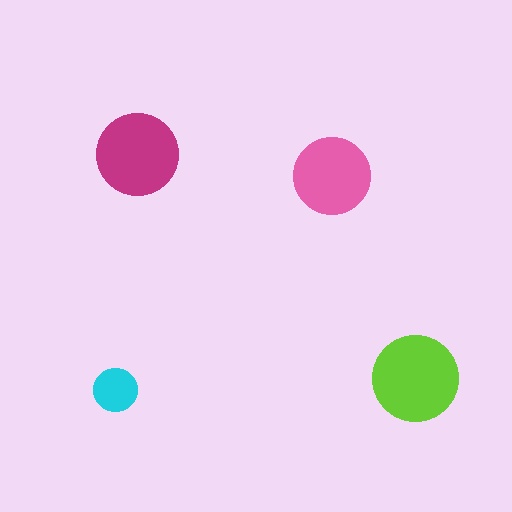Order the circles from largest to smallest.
the lime one, the magenta one, the pink one, the cyan one.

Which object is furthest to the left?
The cyan circle is leftmost.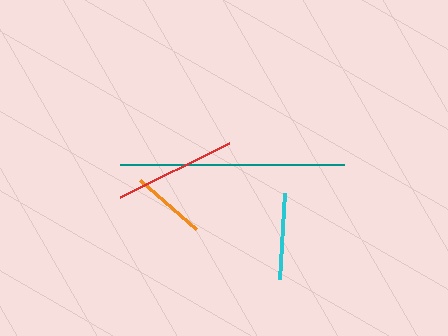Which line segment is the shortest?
The orange line is the shortest at approximately 74 pixels.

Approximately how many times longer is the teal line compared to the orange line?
The teal line is approximately 3.0 times the length of the orange line.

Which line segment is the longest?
The teal line is the longest at approximately 224 pixels.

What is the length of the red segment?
The red segment is approximately 121 pixels long.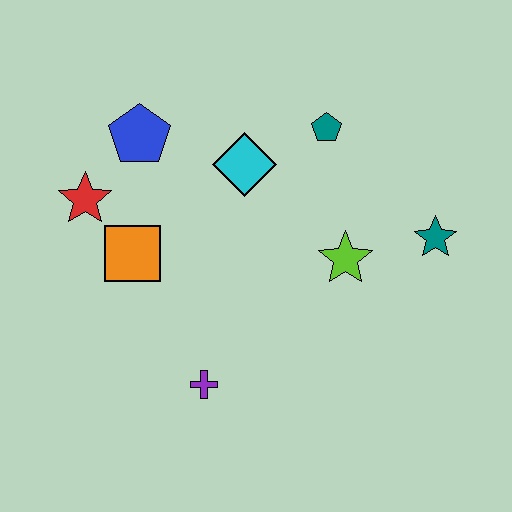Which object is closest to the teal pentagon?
The cyan diamond is closest to the teal pentagon.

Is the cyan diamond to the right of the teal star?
No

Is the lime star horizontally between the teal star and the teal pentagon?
Yes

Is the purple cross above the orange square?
No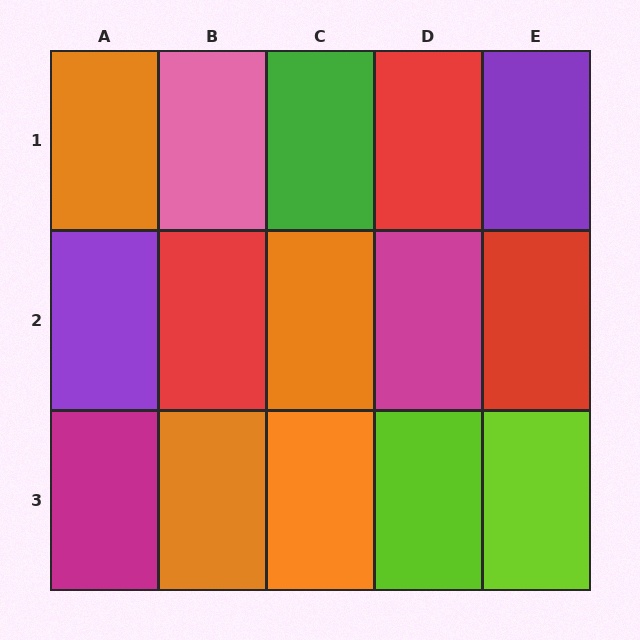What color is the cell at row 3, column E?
Lime.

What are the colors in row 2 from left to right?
Purple, red, orange, magenta, red.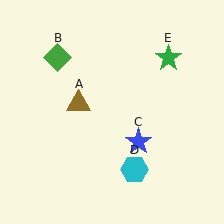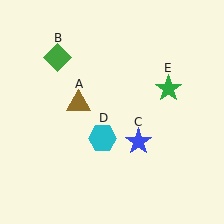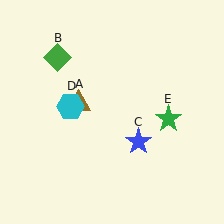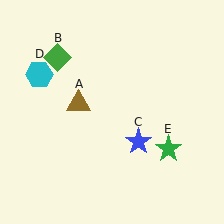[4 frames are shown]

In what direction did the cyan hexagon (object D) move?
The cyan hexagon (object D) moved up and to the left.